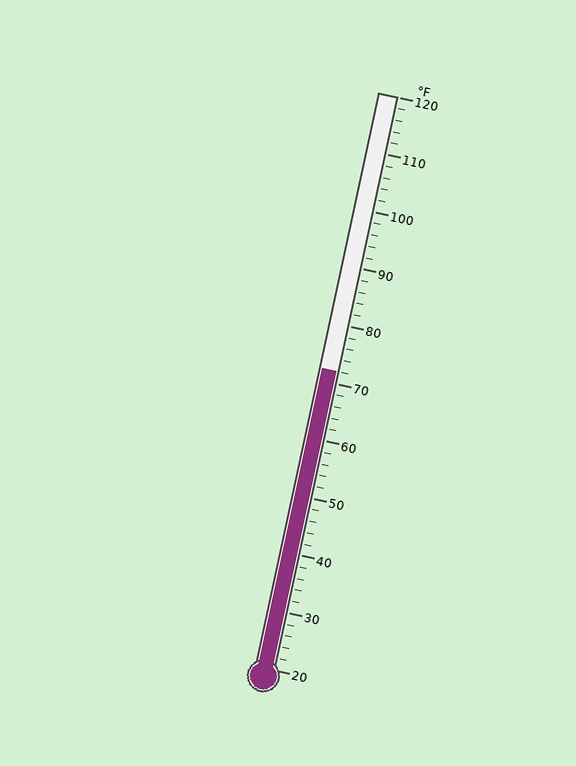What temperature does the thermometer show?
The thermometer shows approximately 72°F.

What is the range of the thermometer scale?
The thermometer scale ranges from 20°F to 120°F.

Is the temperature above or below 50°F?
The temperature is above 50°F.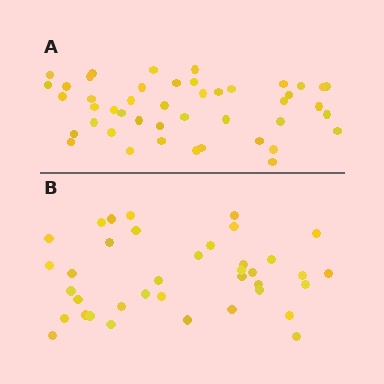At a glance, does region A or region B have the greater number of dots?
Region A (the top region) has more dots.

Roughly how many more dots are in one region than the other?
Region A has roughly 8 or so more dots than region B.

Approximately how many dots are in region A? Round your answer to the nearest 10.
About 40 dots. (The exact count is 45, which rounds to 40.)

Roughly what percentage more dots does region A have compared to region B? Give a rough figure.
About 20% more.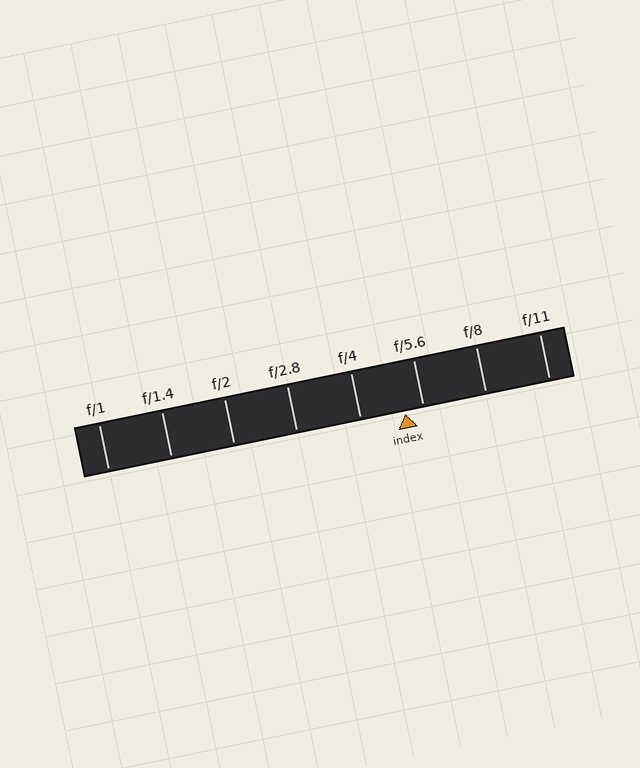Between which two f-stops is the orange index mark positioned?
The index mark is between f/4 and f/5.6.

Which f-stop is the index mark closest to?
The index mark is closest to f/5.6.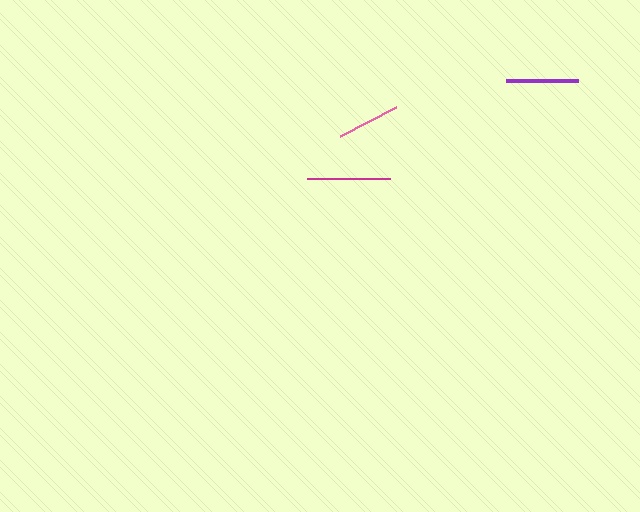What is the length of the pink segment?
The pink segment is approximately 63 pixels long.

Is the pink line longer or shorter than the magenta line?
The magenta line is longer than the pink line.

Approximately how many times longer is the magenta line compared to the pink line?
The magenta line is approximately 1.3 times the length of the pink line.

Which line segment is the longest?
The magenta line is the longest at approximately 83 pixels.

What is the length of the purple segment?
The purple segment is approximately 72 pixels long.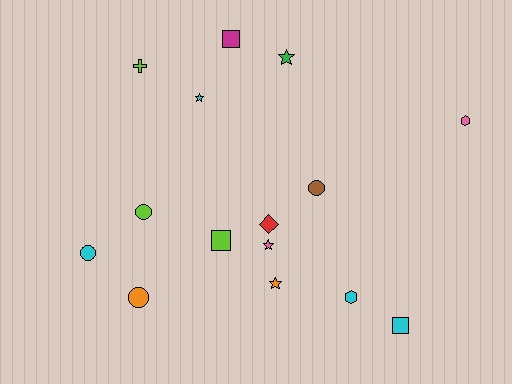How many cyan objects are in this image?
There are 4 cyan objects.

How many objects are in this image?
There are 15 objects.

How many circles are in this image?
There are 4 circles.